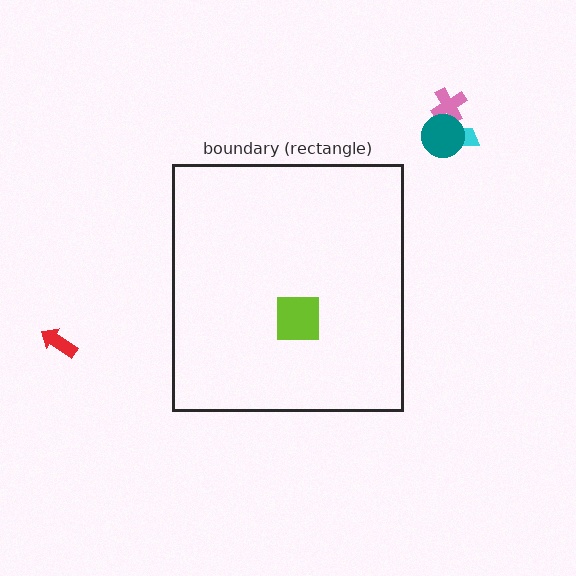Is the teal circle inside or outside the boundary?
Outside.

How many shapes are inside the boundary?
1 inside, 4 outside.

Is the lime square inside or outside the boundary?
Inside.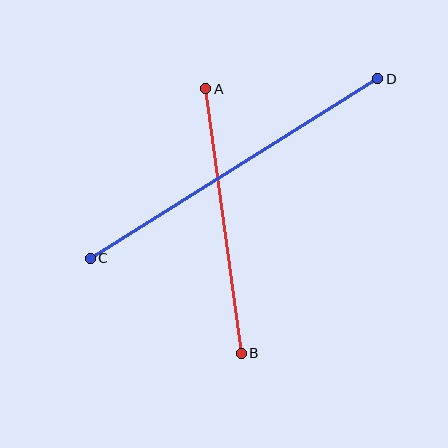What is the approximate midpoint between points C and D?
The midpoint is at approximately (234, 168) pixels.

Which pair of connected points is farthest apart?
Points C and D are farthest apart.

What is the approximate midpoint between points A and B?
The midpoint is at approximately (224, 221) pixels.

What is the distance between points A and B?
The distance is approximately 267 pixels.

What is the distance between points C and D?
The distance is approximately 339 pixels.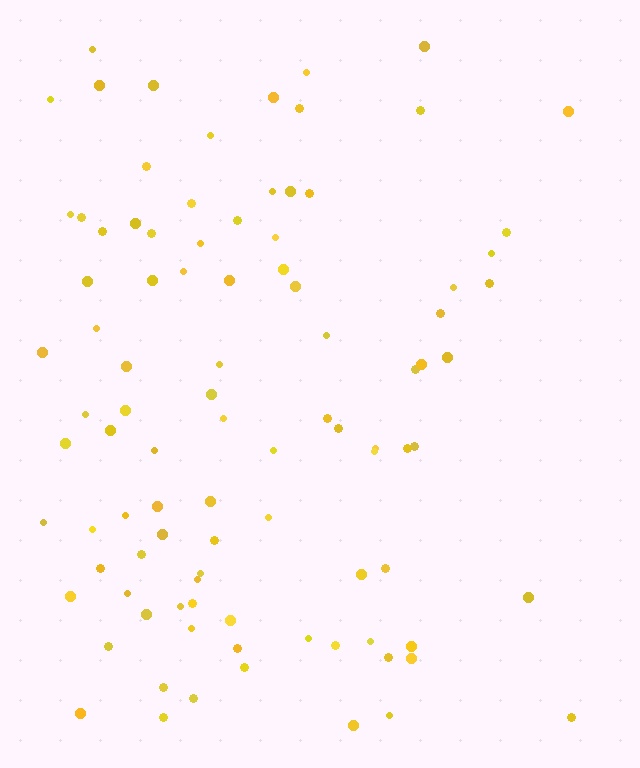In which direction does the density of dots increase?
From right to left, with the left side densest.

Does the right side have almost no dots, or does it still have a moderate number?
Still a moderate number, just noticeably fewer than the left.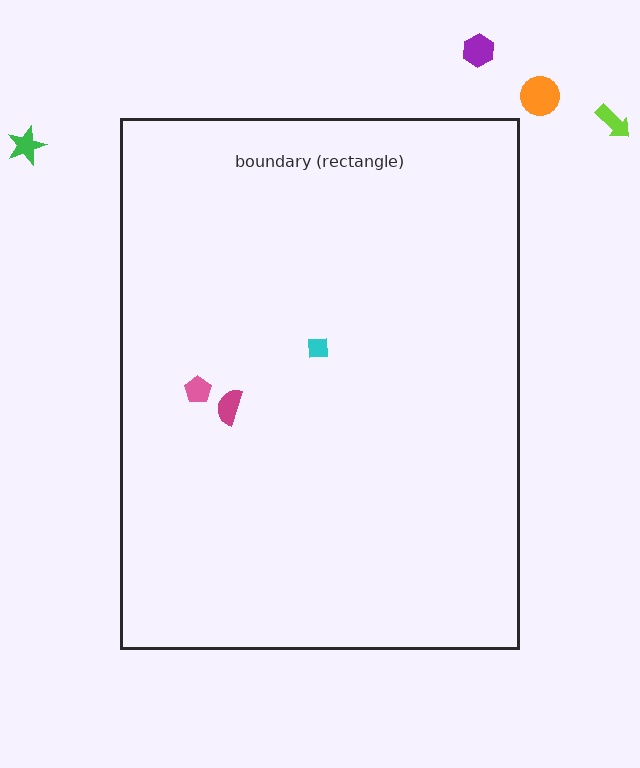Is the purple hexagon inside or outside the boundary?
Outside.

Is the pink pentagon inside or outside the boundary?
Inside.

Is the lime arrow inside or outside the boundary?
Outside.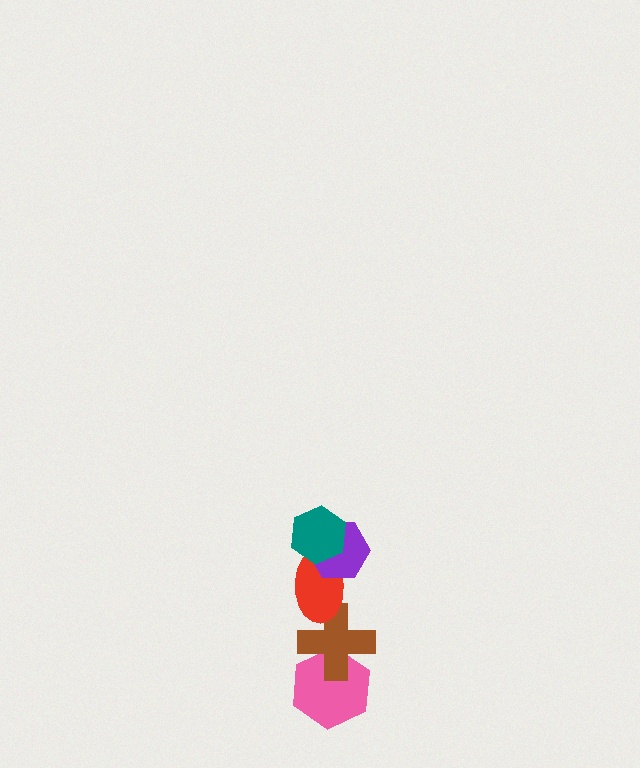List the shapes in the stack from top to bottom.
From top to bottom: the teal hexagon, the purple hexagon, the red ellipse, the brown cross, the pink hexagon.